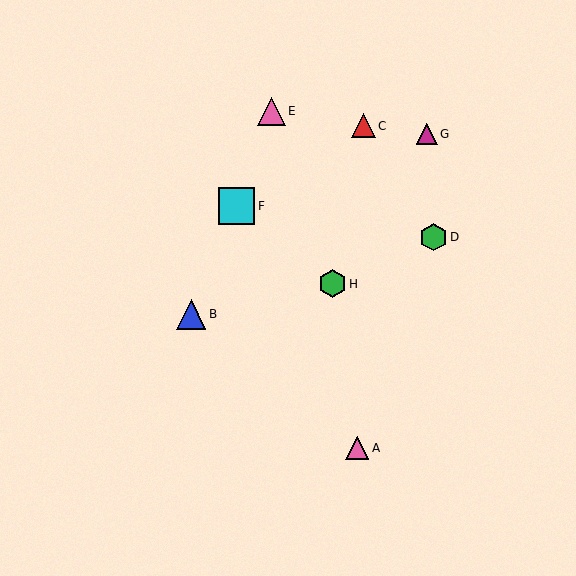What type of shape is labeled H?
Shape H is a green hexagon.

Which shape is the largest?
The cyan square (labeled F) is the largest.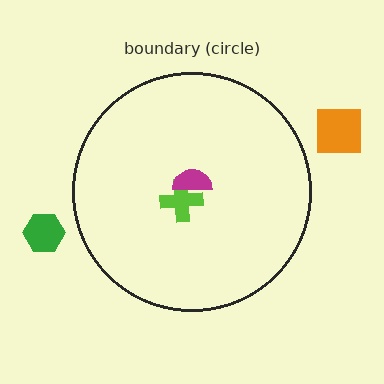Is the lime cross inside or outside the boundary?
Inside.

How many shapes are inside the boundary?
2 inside, 2 outside.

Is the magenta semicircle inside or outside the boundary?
Inside.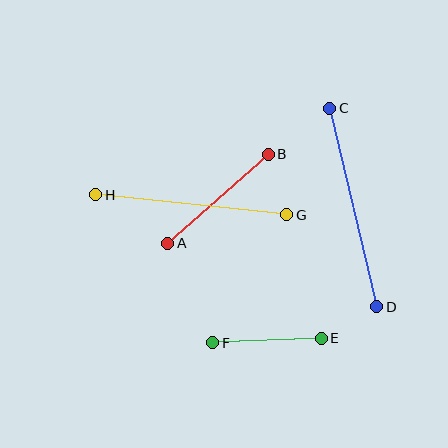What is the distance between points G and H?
The distance is approximately 192 pixels.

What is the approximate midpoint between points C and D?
The midpoint is at approximately (353, 207) pixels.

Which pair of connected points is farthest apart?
Points C and D are farthest apart.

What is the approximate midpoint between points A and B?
The midpoint is at approximately (218, 199) pixels.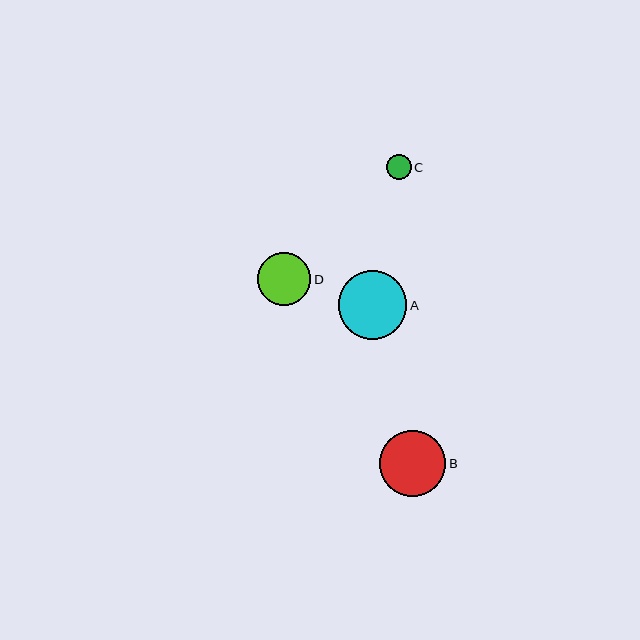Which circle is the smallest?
Circle C is the smallest with a size of approximately 25 pixels.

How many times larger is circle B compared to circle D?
Circle B is approximately 1.2 times the size of circle D.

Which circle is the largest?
Circle A is the largest with a size of approximately 68 pixels.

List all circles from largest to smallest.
From largest to smallest: A, B, D, C.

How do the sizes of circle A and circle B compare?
Circle A and circle B are approximately the same size.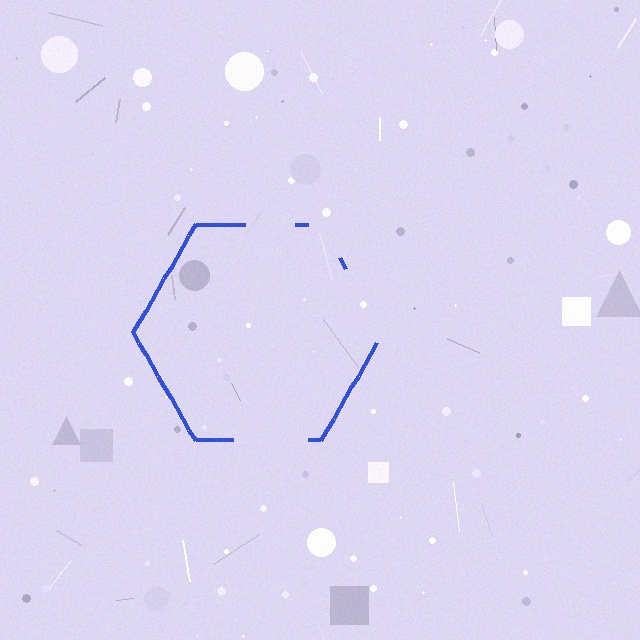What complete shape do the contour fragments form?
The contour fragments form a hexagon.